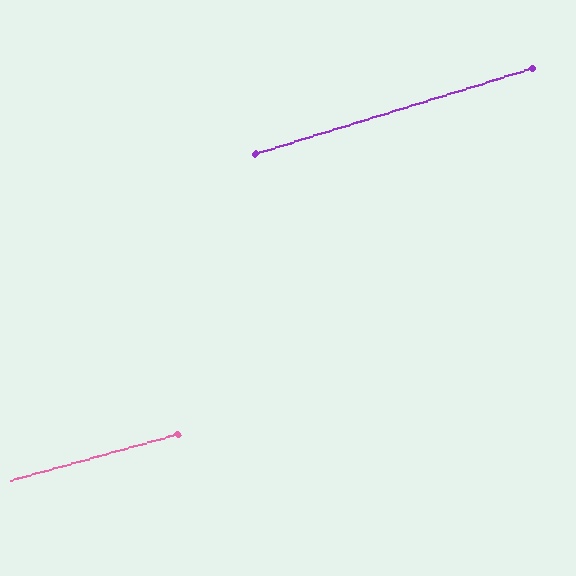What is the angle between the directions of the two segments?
Approximately 1 degree.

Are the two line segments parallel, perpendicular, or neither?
Parallel — their directions differ by only 1.4°.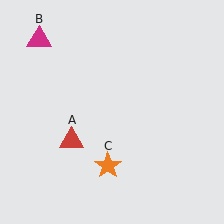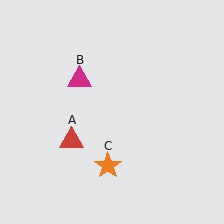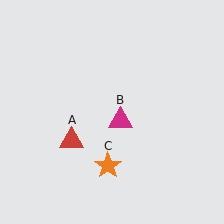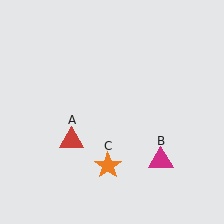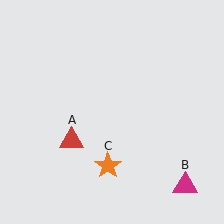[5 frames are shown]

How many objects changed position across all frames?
1 object changed position: magenta triangle (object B).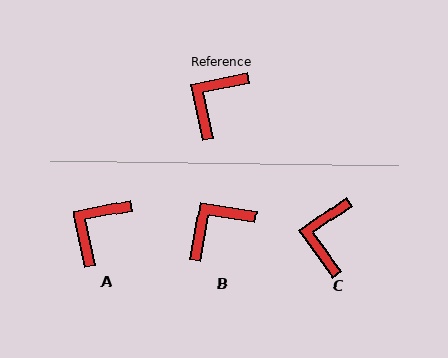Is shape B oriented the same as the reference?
No, it is off by about 21 degrees.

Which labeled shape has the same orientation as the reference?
A.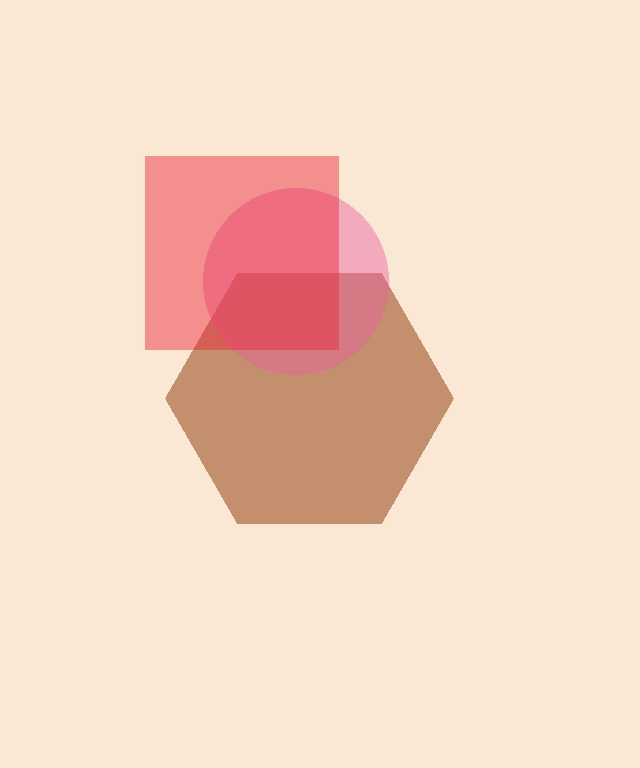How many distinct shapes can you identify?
There are 3 distinct shapes: a brown hexagon, a pink circle, a red square.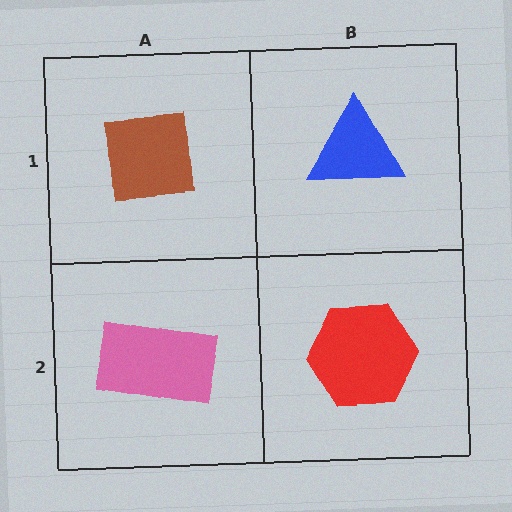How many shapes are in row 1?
2 shapes.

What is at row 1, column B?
A blue triangle.